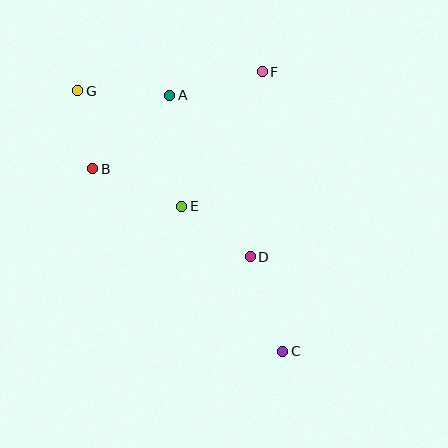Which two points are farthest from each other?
Points C and G are farthest from each other.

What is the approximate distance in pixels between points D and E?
The distance between D and E is approximately 85 pixels.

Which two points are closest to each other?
Points B and G are closest to each other.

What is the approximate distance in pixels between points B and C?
The distance between B and C is approximately 263 pixels.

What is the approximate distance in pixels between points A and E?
The distance between A and E is approximately 111 pixels.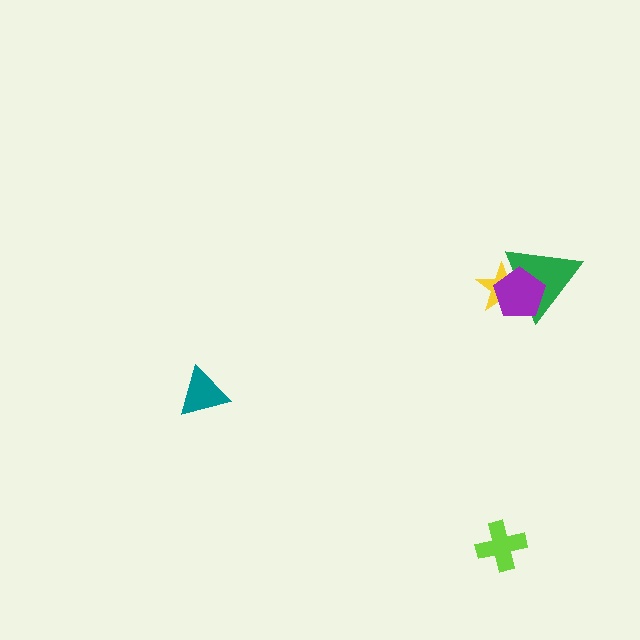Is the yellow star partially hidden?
Yes, it is partially covered by another shape.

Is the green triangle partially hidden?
Yes, it is partially covered by another shape.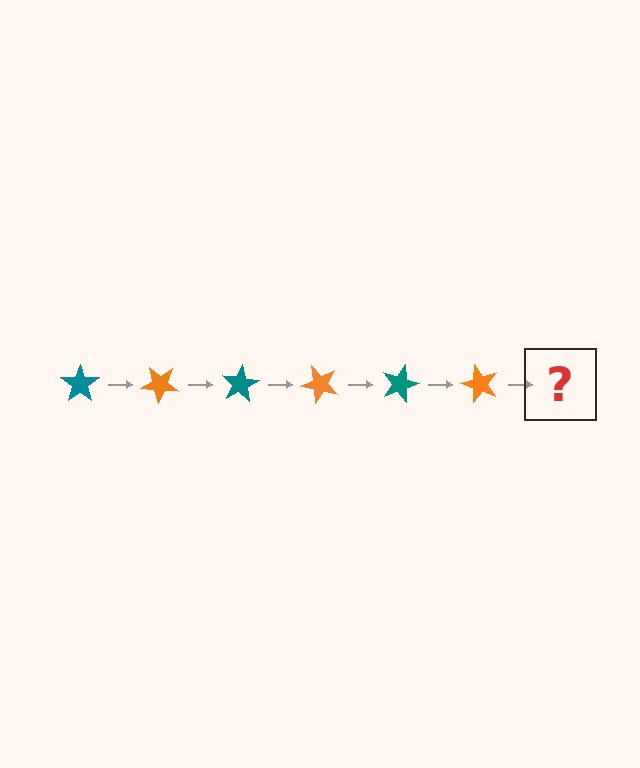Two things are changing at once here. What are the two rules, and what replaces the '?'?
The two rules are that it rotates 40 degrees each step and the color cycles through teal and orange. The '?' should be a teal star, rotated 240 degrees from the start.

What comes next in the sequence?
The next element should be a teal star, rotated 240 degrees from the start.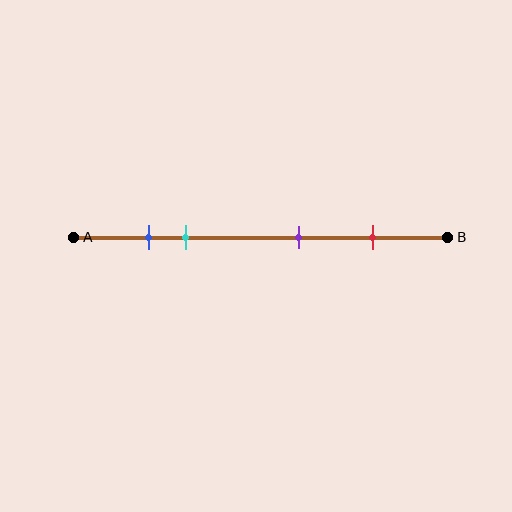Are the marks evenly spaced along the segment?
No, the marks are not evenly spaced.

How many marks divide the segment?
There are 4 marks dividing the segment.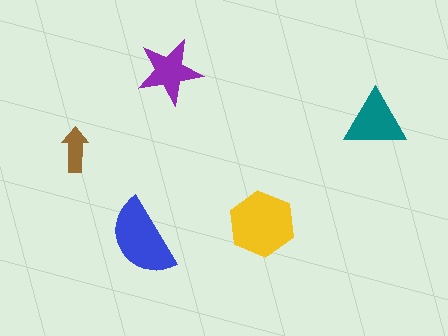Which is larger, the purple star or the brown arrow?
The purple star.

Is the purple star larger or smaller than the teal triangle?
Smaller.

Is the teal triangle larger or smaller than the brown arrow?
Larger.